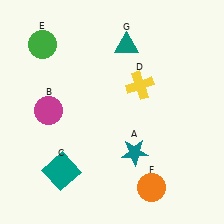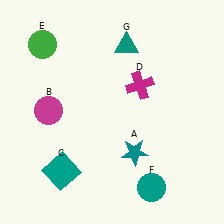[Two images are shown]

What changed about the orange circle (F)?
In Image 1, F is orange. In Image 2, it changed to teal.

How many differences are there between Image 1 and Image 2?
There are 2 differences between the two images.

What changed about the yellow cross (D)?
In Image 1, D is yellow. In Image 2, it changed to magenta.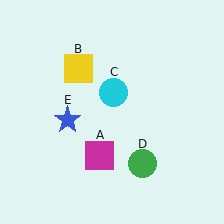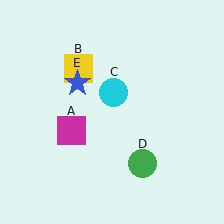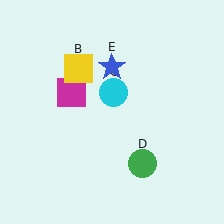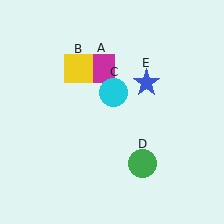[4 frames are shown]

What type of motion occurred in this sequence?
The magenta square (object A), blue star (object E) rotated clockwise around the center of the scene.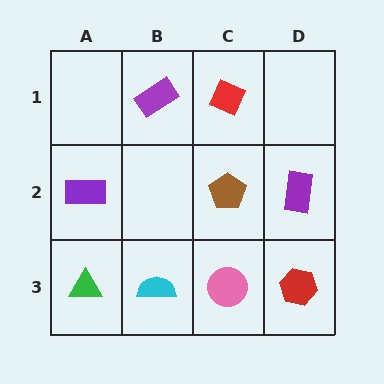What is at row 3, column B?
A cyan semicircle.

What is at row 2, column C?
A brown pentagon.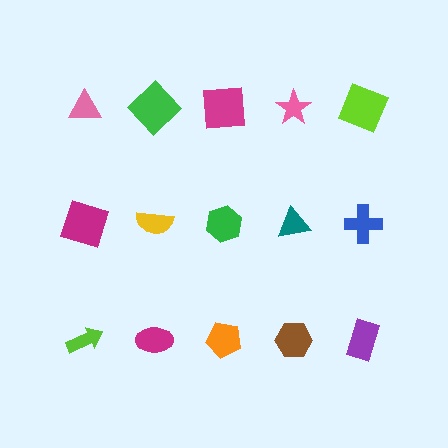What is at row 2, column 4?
A teal triangle.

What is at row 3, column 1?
A lime arrow.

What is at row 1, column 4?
A pink star.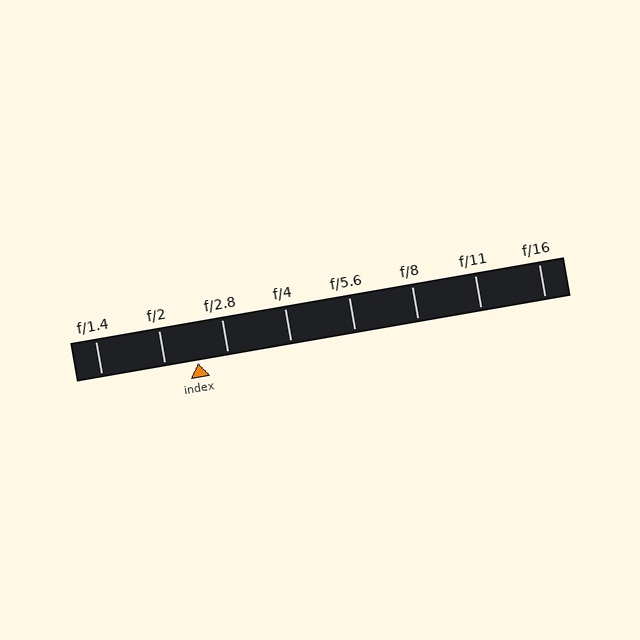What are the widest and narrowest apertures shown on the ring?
The widest aperture shown is f/1.4 and the narrowest is f/16.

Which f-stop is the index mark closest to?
The index mark is closest to f/2.8.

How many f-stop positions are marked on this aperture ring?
There are 8 f-stop positions marked.